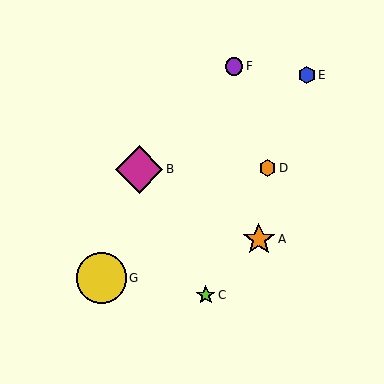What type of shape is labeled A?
Shape A is an orange star.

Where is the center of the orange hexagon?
The center of the orange hexagon is at (267, 168).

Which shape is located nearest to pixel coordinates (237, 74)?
The purple circle (labeled F) at (234, 66) is nearest to that location.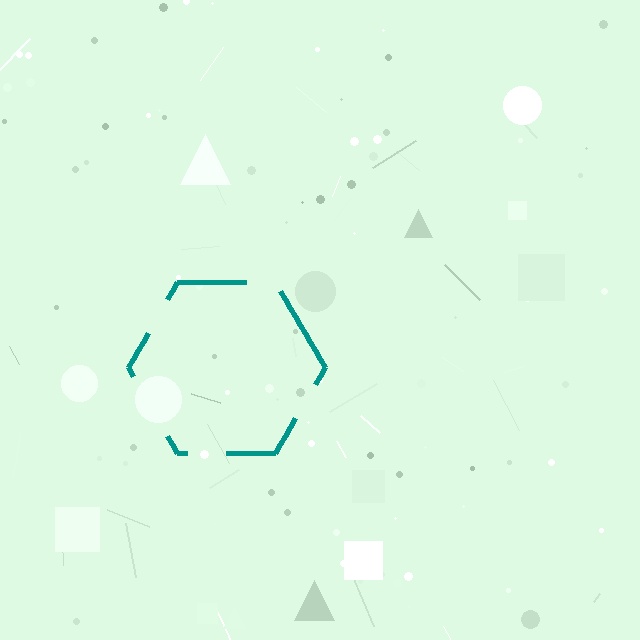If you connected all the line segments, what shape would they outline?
They would outline a hexagon.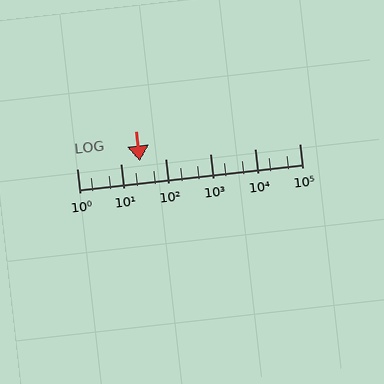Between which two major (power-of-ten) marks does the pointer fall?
The pointer is between 10 and 100.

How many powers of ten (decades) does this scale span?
The scale spans 5 decades, from 1 to 100000.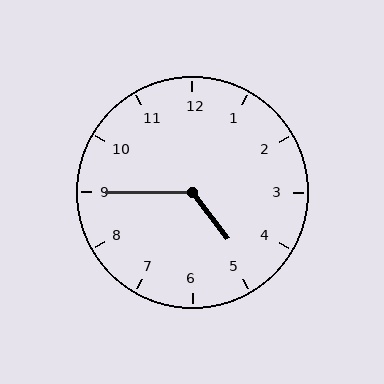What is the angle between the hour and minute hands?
Approximately 128 degrees.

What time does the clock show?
4:45.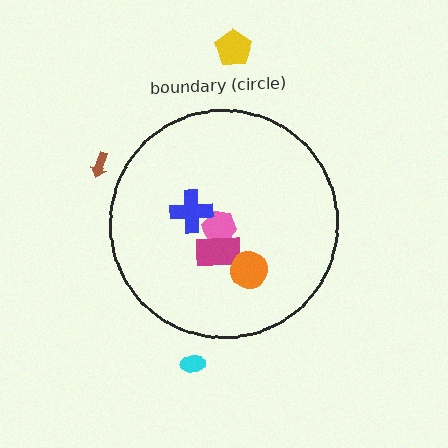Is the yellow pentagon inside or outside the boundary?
Outside.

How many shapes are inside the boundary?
4 inside, 3 outside.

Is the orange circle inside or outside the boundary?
Inside.